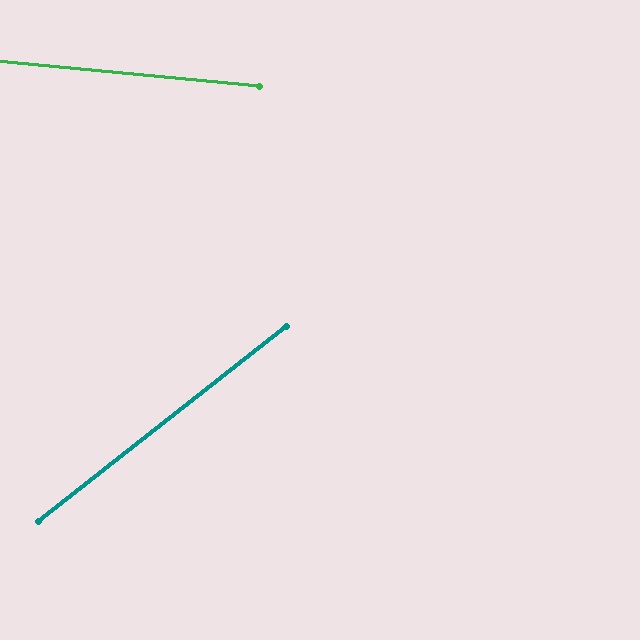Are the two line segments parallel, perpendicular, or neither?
Neither parallel nor perpendicular — they differ by about 44°.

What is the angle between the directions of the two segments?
Approximately 44 degrees.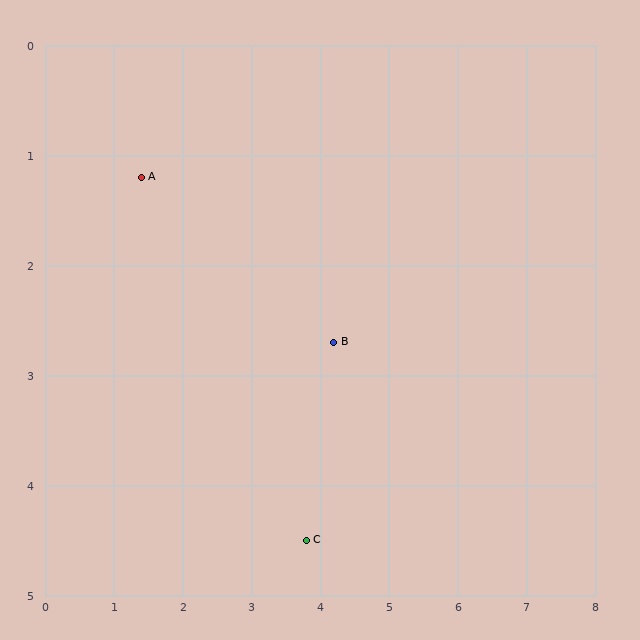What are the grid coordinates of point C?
Point C is at approximately (3.8, 4.5).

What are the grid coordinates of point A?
Point A is at approximately (1.4, 1.2).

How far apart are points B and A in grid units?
Points B and A are about 3.2 grid units apart.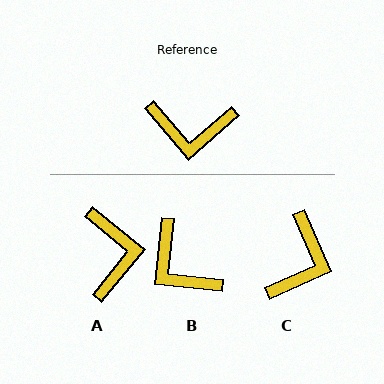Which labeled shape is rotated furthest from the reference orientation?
A, about 100 degrees away.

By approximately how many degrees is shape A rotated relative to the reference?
Approximately 100 degrees counter-clockwise.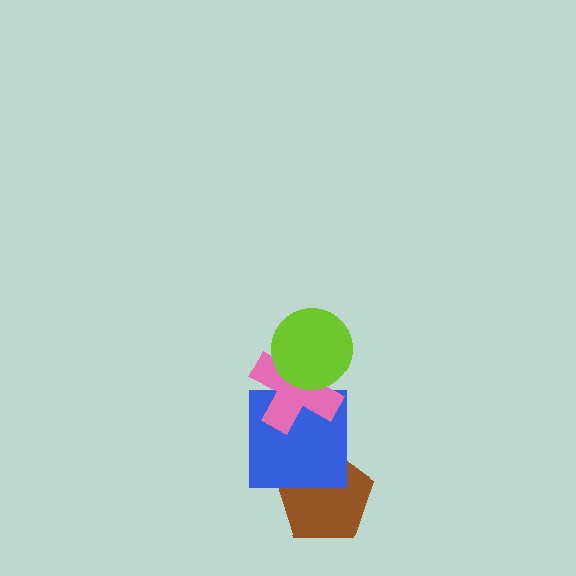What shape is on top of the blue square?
The pink cross is on top of the blue square.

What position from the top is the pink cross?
The pink cross is 2nd from the top.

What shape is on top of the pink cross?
The lime circle is on top of the pink cross.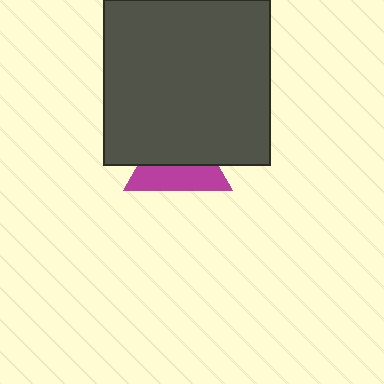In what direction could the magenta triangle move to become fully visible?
The magenta triangle could move down. That would shift it out from behind the dark gray square entirely.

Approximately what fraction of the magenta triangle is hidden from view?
Roughly 53% of the magenta triangle is hidden behind the dark gray square.